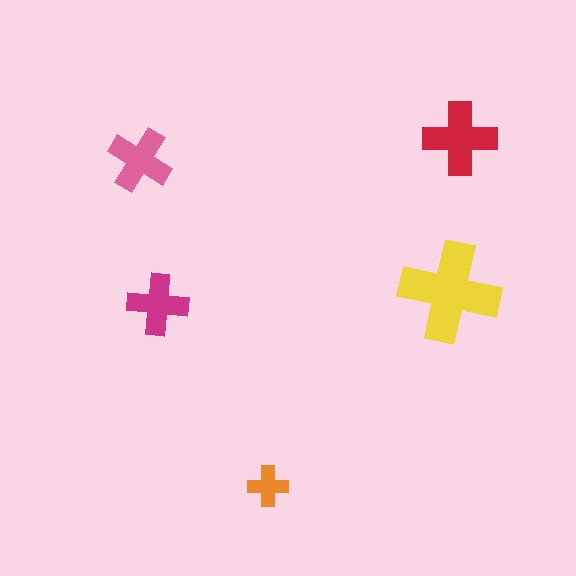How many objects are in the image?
There are 5 objects in the image.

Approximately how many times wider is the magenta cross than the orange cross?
About 1.5 times wider.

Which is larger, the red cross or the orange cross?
The red one.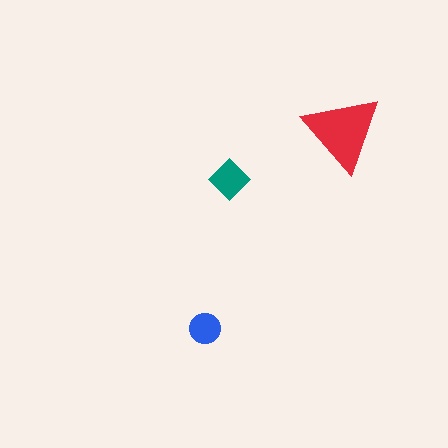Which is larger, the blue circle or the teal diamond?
The teal diamond.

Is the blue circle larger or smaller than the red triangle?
Smaller.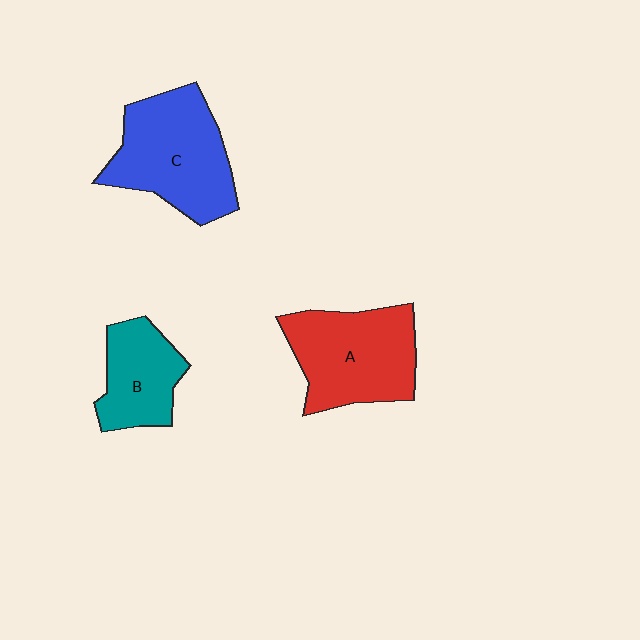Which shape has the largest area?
Shape C (blue).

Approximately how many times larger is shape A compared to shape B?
Approximately 1.5 times.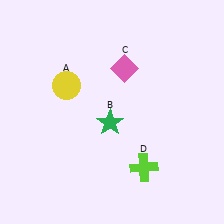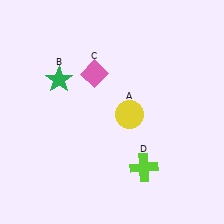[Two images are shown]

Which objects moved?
The objects that moved are: the yellow circle (A), the green star (B), the pink diamond (C).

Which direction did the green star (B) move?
The green star (B) moved left.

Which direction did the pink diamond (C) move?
The pink diamond (C) moved left.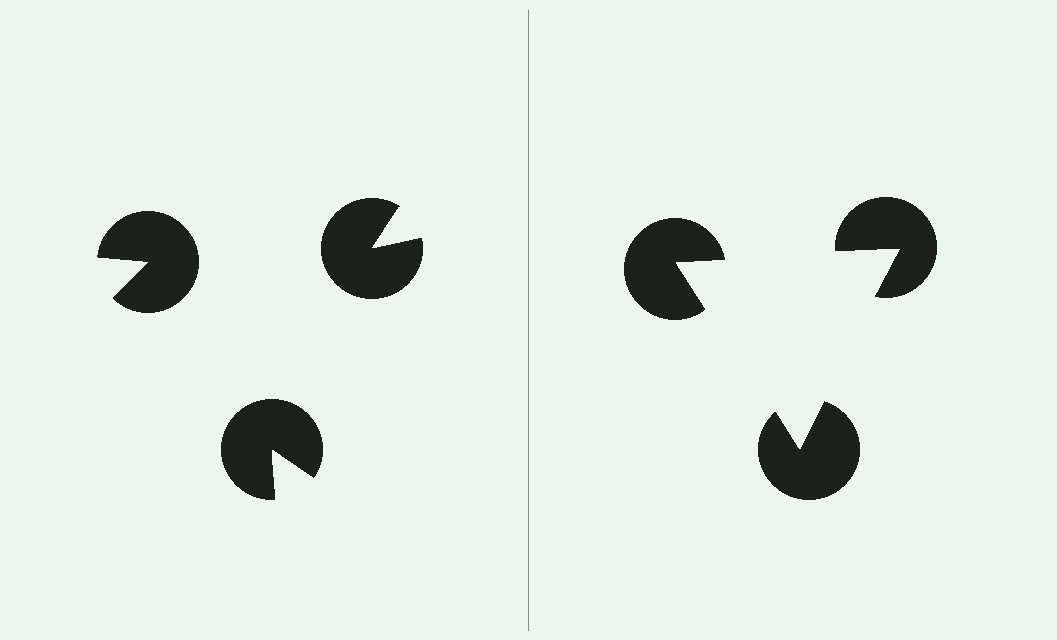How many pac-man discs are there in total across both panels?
6 — 3 on each side.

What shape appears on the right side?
An illusory triangle.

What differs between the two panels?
The pac-man discs are positioned identically on both sides; only the wedge orientations differ. On the right they align to a triangle; on the left they are misaligned.